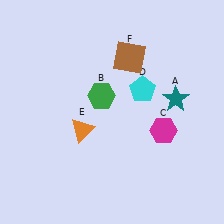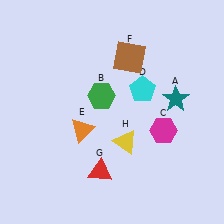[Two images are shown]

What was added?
A red triangle (G), a yellow triangle (H) were added in Image 2.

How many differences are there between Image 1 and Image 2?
There are 2 differences between the two images.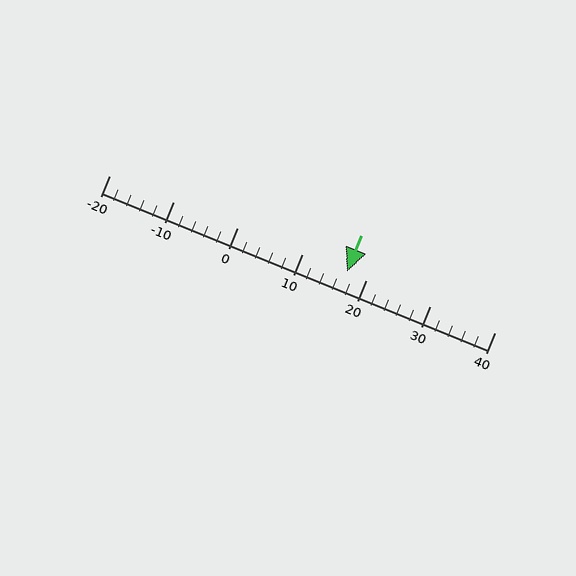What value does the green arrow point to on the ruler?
The green arrow points to approximately 17.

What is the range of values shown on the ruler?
The ruler shows values from -20 to 40.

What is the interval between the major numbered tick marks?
The major tick marks are spaced 10 units apart.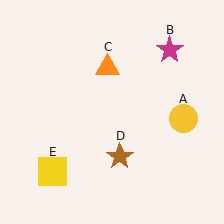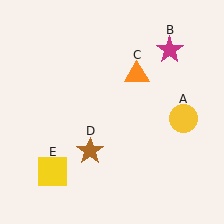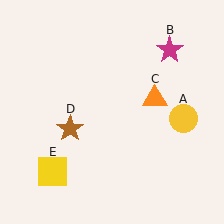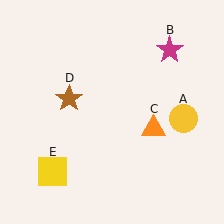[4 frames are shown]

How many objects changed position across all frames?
2 objects changed position: orange triangle (object C), brown star (object D).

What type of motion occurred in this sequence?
The orange triangle (object C), brown star (object D) rotated clockwise around the center of the scene.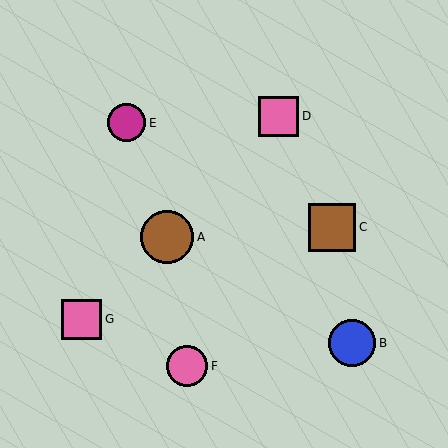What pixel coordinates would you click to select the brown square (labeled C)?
Click at (332, 227) to select the brown square C.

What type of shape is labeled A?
Shape A is a brown circle.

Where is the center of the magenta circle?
The center of the magenta circle is at (127, 123).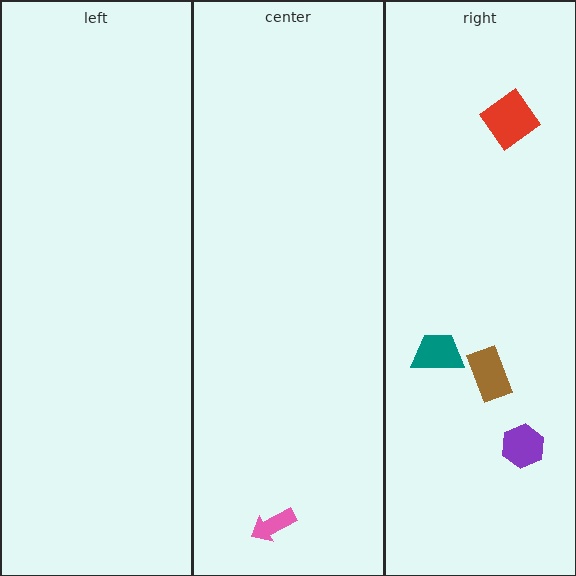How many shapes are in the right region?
4.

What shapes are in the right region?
The purple hexagon, the teal trapezoid, the brown rectangle, the red diamond.